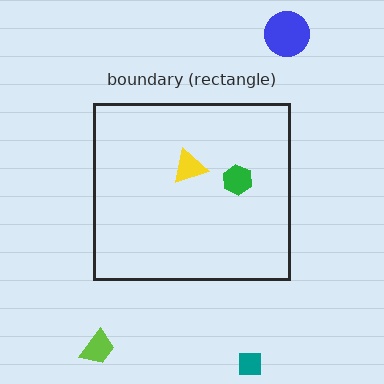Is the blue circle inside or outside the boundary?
Outside.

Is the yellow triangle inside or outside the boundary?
Inside.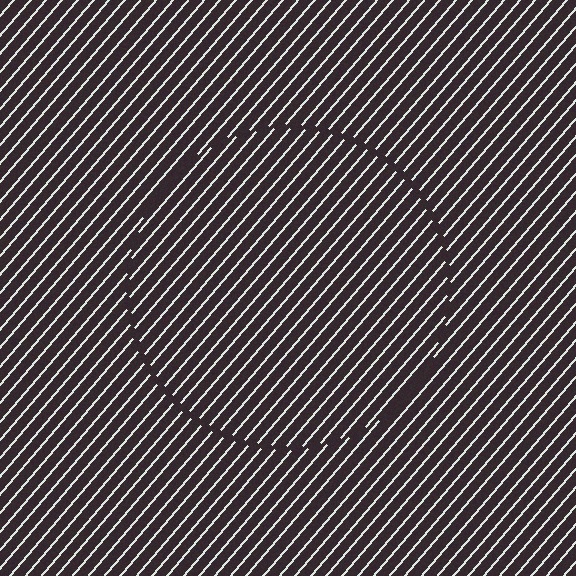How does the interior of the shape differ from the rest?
The interior of the shape contains the same grating, shifted by half a period — the contour is defined by the phase discontinuity where line-ends from the inner and outer gratings abut.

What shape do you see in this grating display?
An illusory circle. The interior of the shape contains the same grating, shifted by half a period — the contour is defined by the phase discontinuity where line-ends from the inner and outer gratings abut.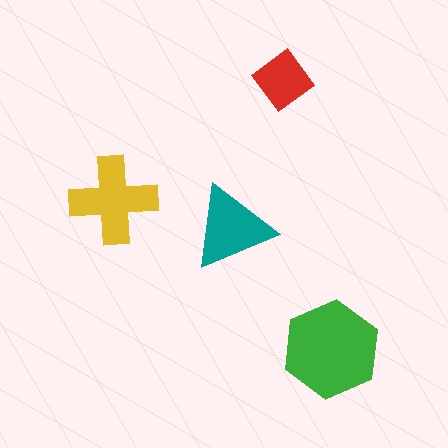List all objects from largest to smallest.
The green hexagon, the yellow cross, the teal triangle, the red diamond.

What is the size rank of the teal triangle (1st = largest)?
3rd.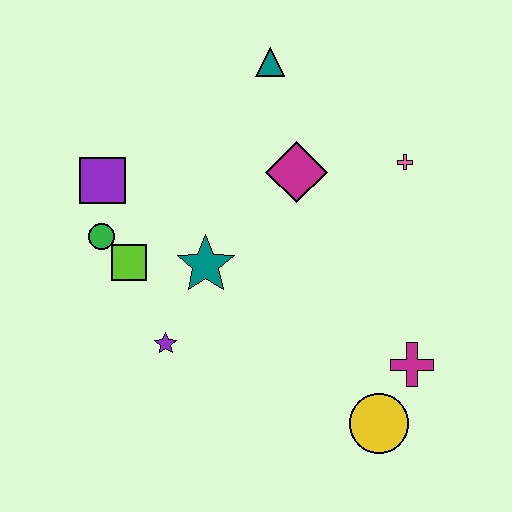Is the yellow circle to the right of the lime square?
Yes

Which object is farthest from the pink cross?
The green circle is farthest from the pink cross.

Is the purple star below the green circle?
Yes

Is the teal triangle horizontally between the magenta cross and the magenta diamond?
No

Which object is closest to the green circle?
The lime square is closest to the green circle.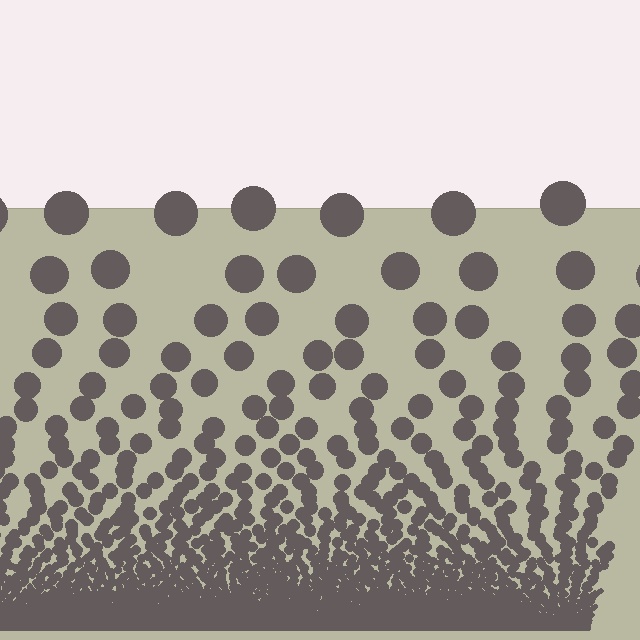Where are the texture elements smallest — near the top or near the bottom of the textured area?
Near the bottom.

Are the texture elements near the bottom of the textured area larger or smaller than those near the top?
Smaller. The gradient is inverted — elements near the bottom are smaller and denser.